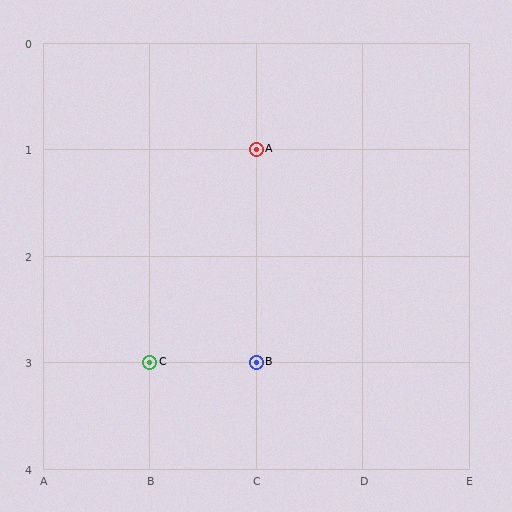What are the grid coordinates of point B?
Point B is at grid coordinates (C, 3).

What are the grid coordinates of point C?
Point C is at grid coordinates (B, 3).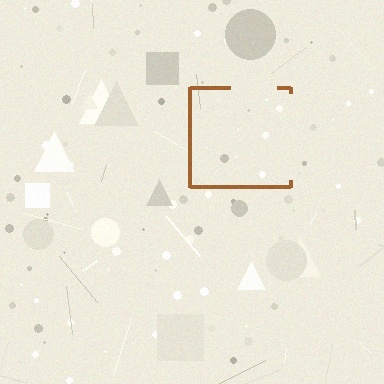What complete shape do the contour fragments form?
The contour fragments form a square.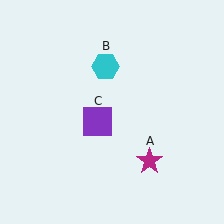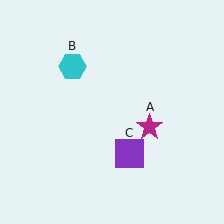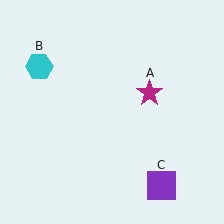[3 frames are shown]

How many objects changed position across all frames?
3 objects changed position: magenta star (object A), cyan hexagon (object B), purple square (object C).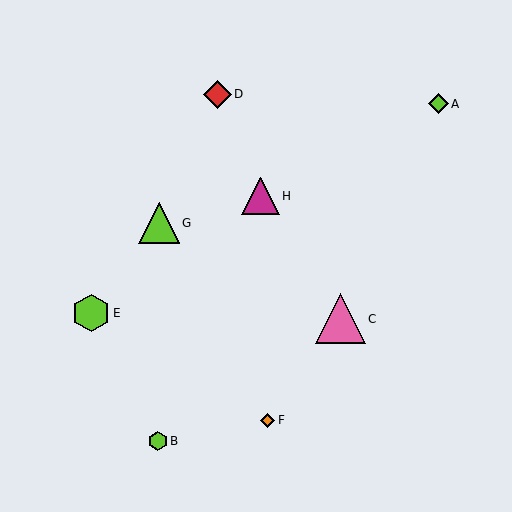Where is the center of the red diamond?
The center of the red diamond is at (217, 94).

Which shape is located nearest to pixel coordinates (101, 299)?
The lime hexagon (labeled E) at (91, 313) is nearest to that location.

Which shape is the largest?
The pink triangle (labeled C) is the largest.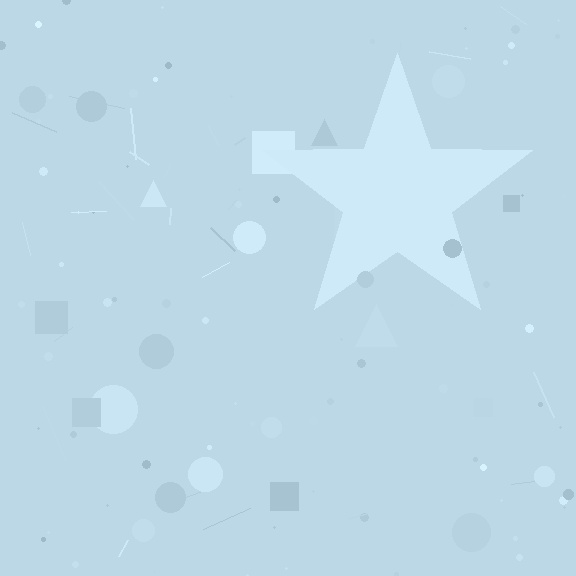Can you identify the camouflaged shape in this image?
The camouflaged shape is a star.